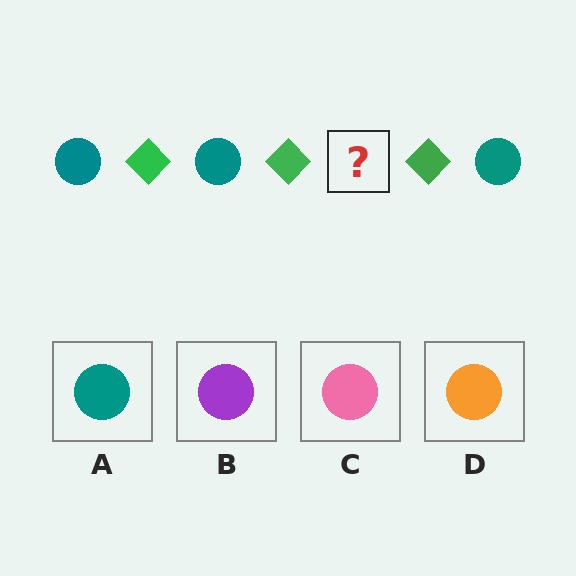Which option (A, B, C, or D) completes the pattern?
A.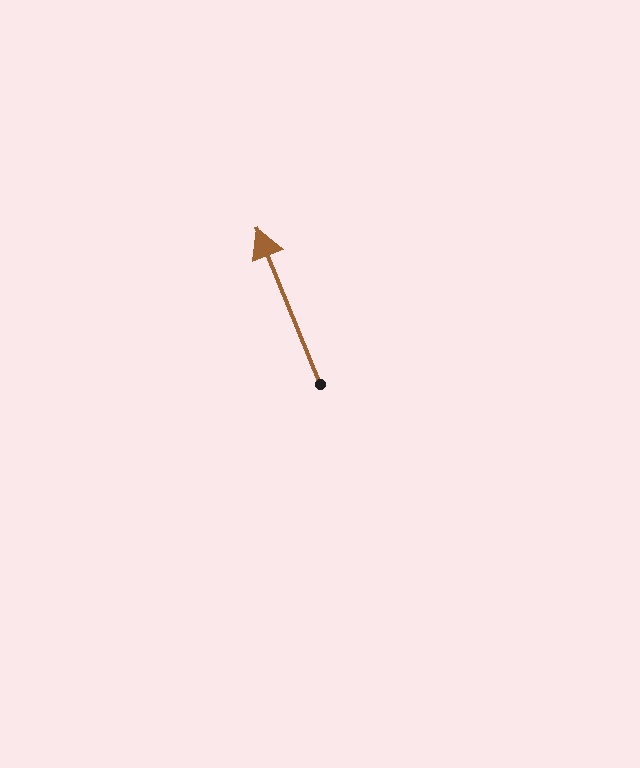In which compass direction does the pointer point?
North.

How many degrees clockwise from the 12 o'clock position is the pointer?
Approximately 338 degrees.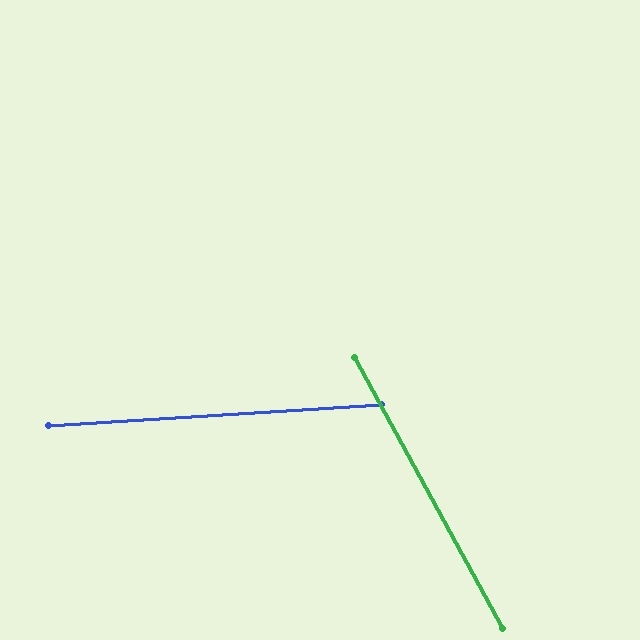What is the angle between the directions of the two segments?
Approximately 65 degrees.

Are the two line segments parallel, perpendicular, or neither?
Neither parallel nor perpendicular — they differ by about 65°.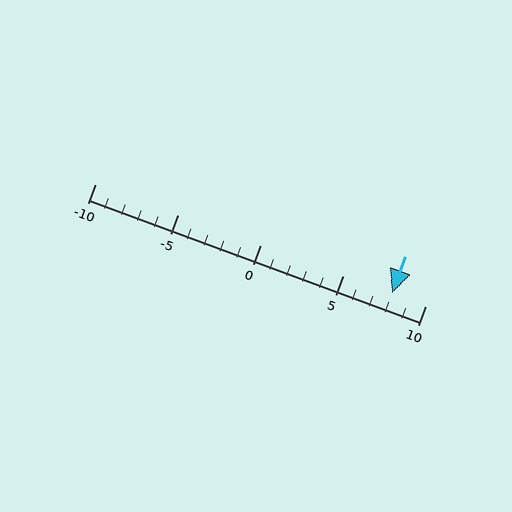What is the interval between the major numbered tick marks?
The major tick marks are spaced 5 units apart.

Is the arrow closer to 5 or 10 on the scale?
The arrow is closer to 10.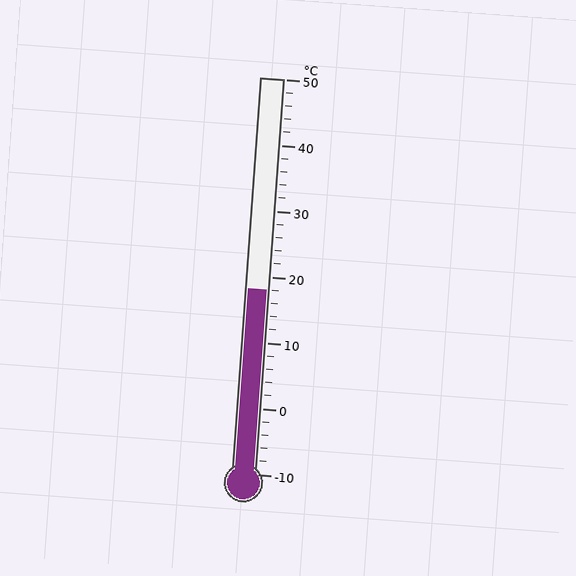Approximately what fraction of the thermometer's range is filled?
The thermometer is filled to approximately 45% of its range.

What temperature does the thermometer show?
The thermometer shows approximately 18°C.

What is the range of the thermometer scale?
The thermometer scale ranges from -10°C to 50°C.